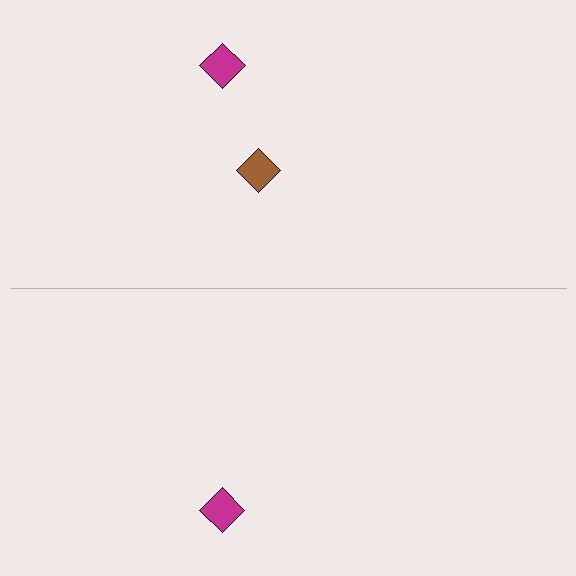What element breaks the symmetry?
A brown diamond is missing from the bottom side.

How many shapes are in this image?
There are 3 shapes in this image.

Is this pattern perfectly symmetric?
No, the pattern is not perfectly symmetric. A brown diamond is missing from the bottom side.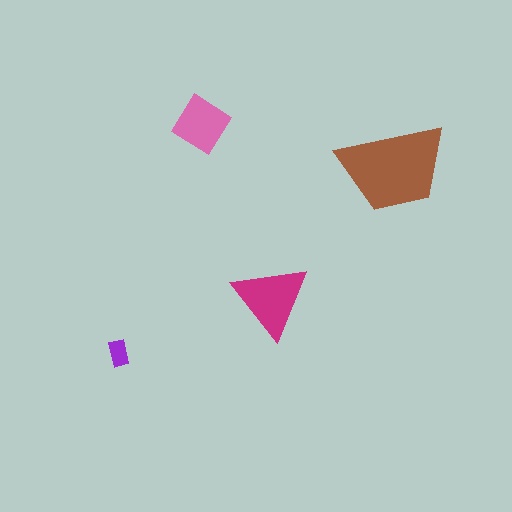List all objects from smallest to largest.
The purple rectangle, the pink diamond, the magenta triangle, the brown trapezoid.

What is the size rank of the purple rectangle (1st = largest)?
4th.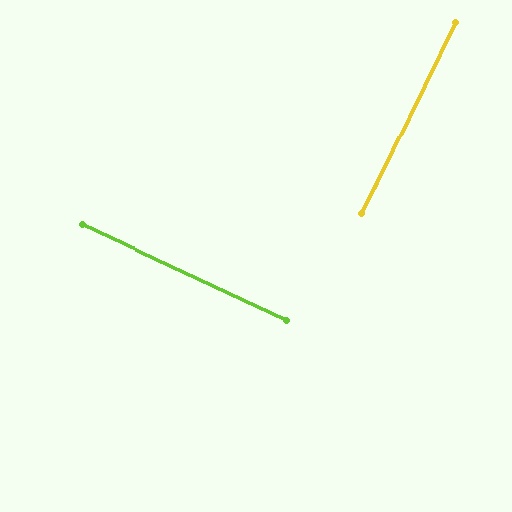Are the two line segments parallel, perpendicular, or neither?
Perpendicular — they meet at approximately 89°.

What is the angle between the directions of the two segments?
Approximately 89 degrees.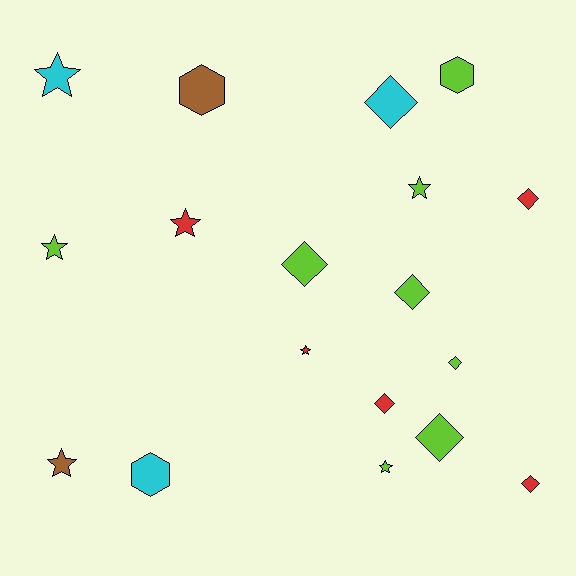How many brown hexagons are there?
There is 1 brown hexagon.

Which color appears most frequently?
Lime, with 8 objects.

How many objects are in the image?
There are 18 objects.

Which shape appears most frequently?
Diamond, with 8 objects.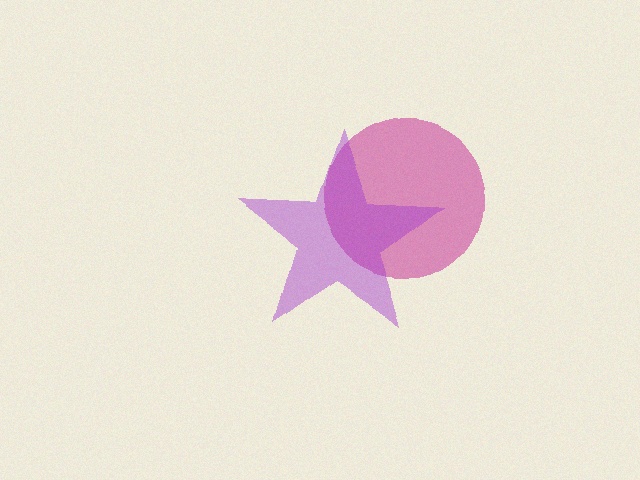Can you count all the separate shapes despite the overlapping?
Yes, there are 2 separate shapes.